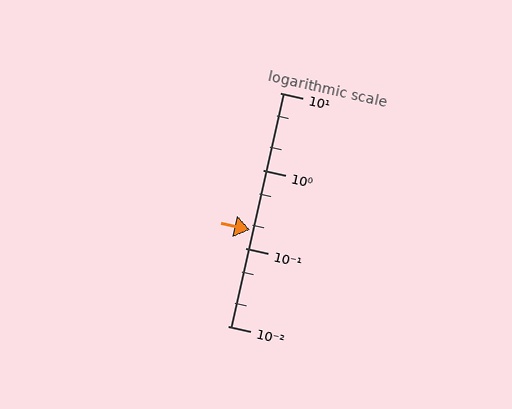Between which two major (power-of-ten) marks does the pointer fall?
The pointer is between 0.1 and 1.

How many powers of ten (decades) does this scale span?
The scale spans 3 decades, from 0.01 to 10.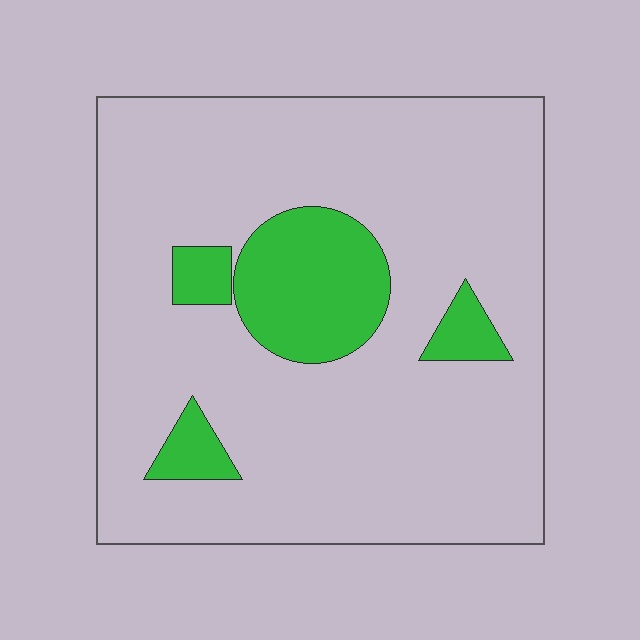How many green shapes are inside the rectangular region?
4.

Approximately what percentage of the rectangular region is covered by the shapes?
Approximately 15%.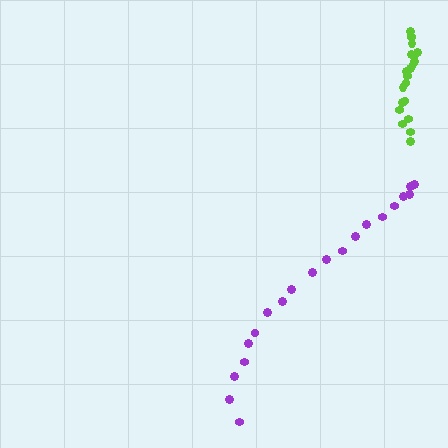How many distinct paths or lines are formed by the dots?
There are 2 distinct paths.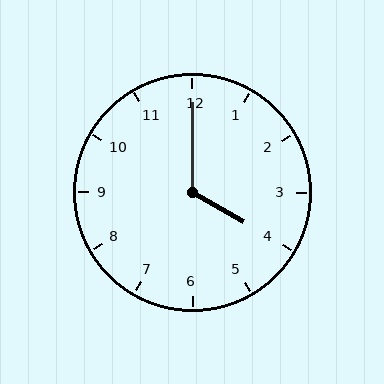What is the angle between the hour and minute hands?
Approximately 120 degrees.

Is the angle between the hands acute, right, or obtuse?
It is obtuse.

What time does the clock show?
4:00.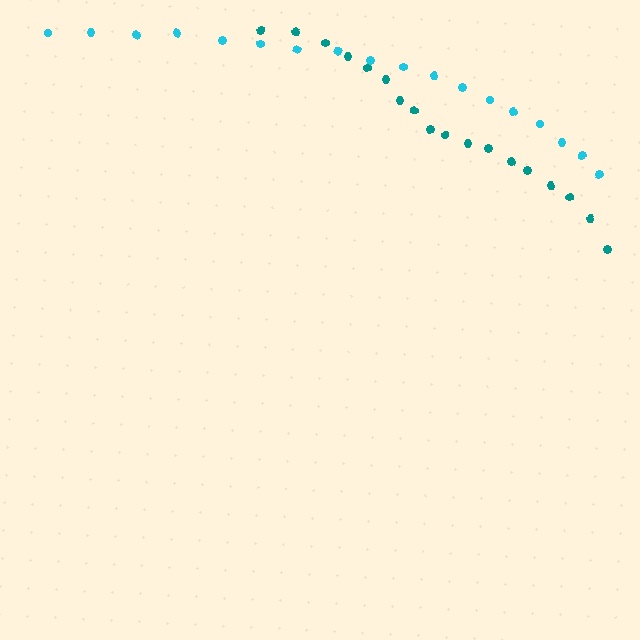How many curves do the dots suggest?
There are 2 distinct paths.